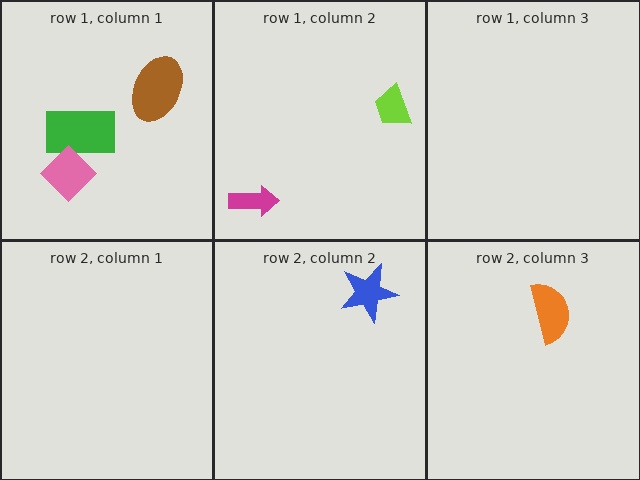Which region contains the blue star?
The row 2, column 2 region.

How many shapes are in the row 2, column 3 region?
1.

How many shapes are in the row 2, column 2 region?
1.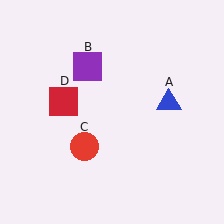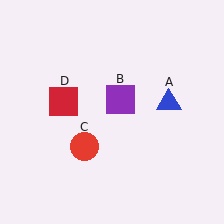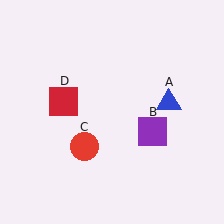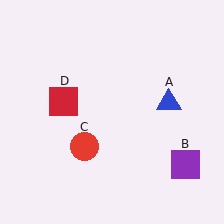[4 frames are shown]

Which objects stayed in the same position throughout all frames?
Blue triangle (object A) and red circle (object C) and red square (object D) remained stationary.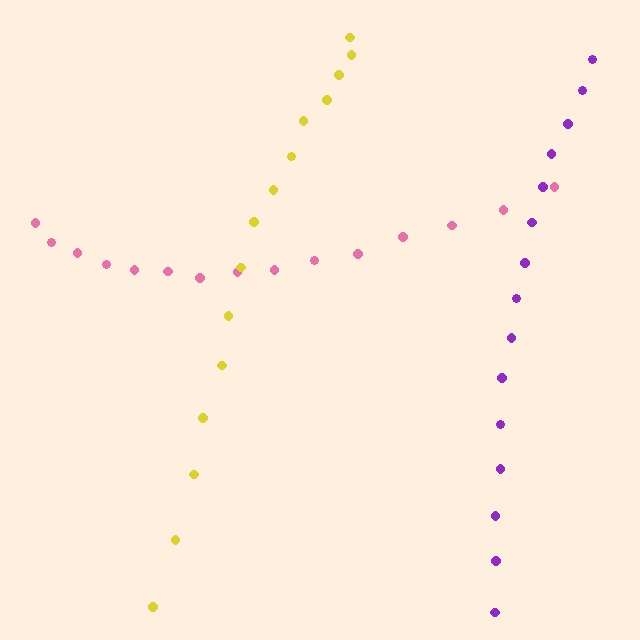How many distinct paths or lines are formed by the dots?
There are 3 distinct paths.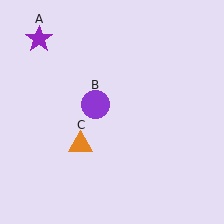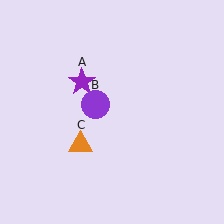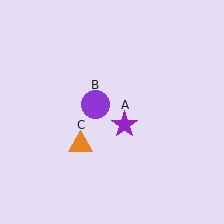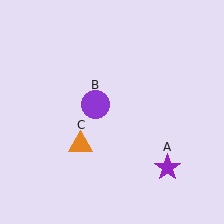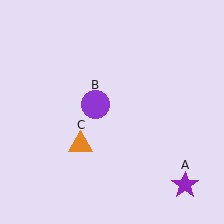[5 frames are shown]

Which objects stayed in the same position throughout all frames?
Purple circle (object B) and orange triangle (object C) remained stationary.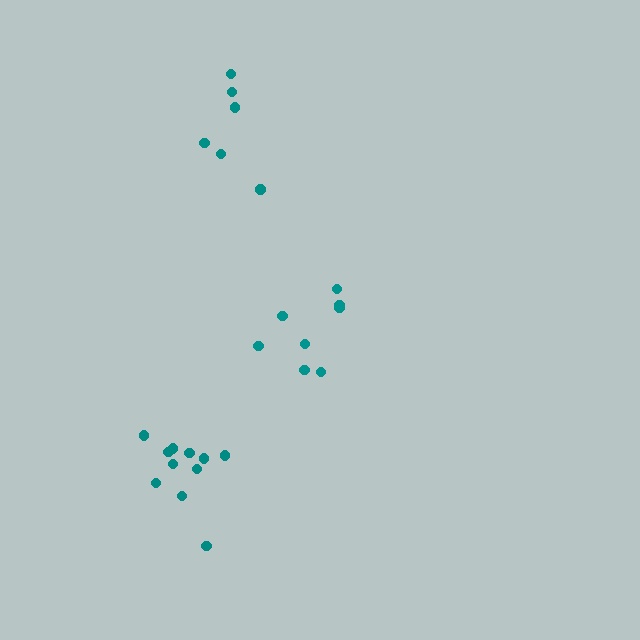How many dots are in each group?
Group 1: 6 dots, Group 2: 8 dots, Group 3: 11 dots (25 total).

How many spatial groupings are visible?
There are 3 spatial groupings.